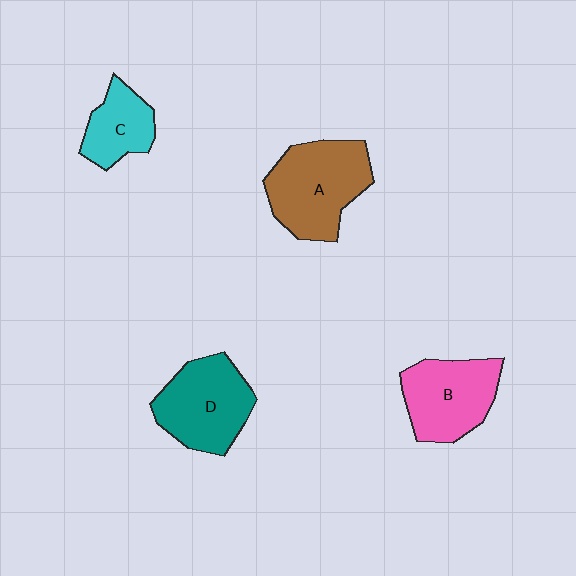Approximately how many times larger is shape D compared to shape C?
Approximately 1.6 times.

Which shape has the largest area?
Shape A (brown).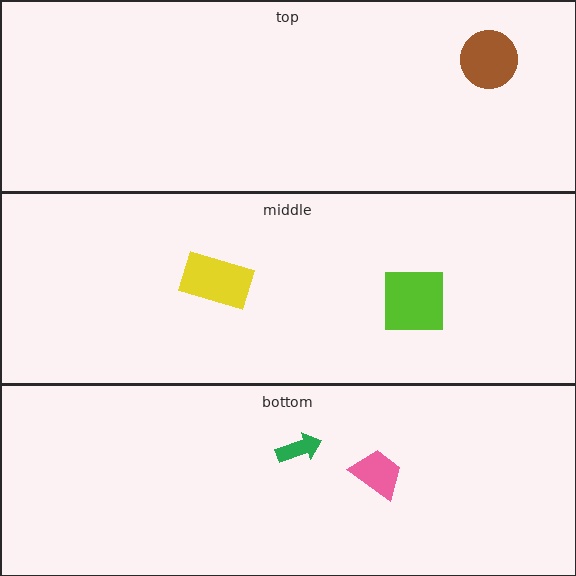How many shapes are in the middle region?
2.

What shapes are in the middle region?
The lime square, the yellow rectangle.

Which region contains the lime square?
The middle region.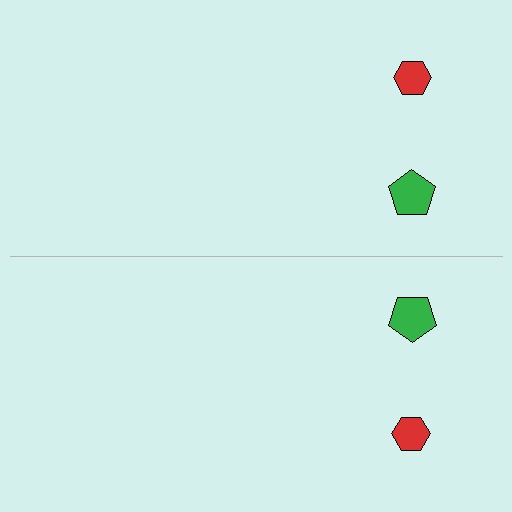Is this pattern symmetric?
Yes, this pattern has bilateral (reflection) symmetry.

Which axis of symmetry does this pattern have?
The pattern has a horizontal axis of symmetry running through the center of the image.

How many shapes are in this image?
There are 4 shapes in this image.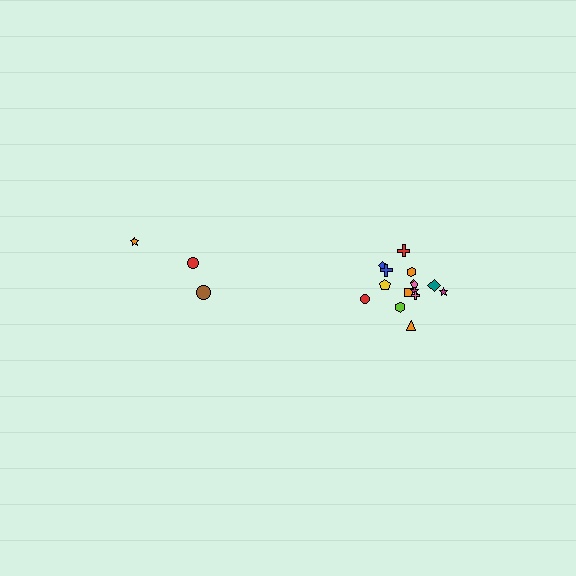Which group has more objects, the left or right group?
The right group.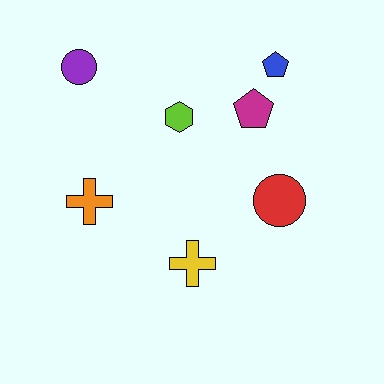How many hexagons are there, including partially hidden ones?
There is 1 hexagon.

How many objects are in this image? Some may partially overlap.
There are 7 objects.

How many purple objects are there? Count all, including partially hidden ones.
There is 1 purple object.